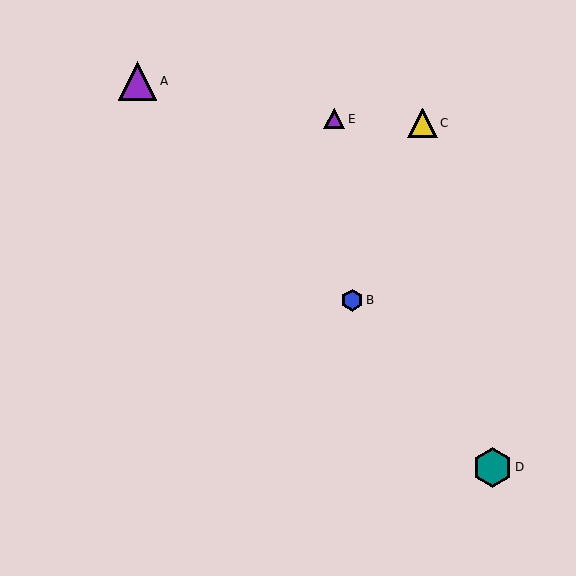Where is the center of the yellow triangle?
The center of the yellow triangle is at (422, 123).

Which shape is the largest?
The teal hexagon (labeled D) is the largest.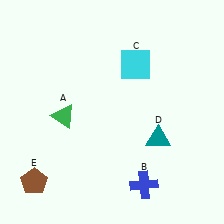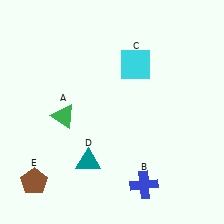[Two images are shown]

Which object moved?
The teal triangle (D) moved left.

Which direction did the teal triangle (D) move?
The teal triangle (D) moved left.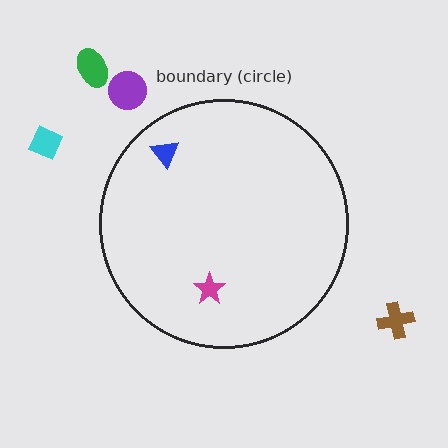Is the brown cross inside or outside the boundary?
Outside.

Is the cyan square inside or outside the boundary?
Outside.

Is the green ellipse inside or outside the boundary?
Outside.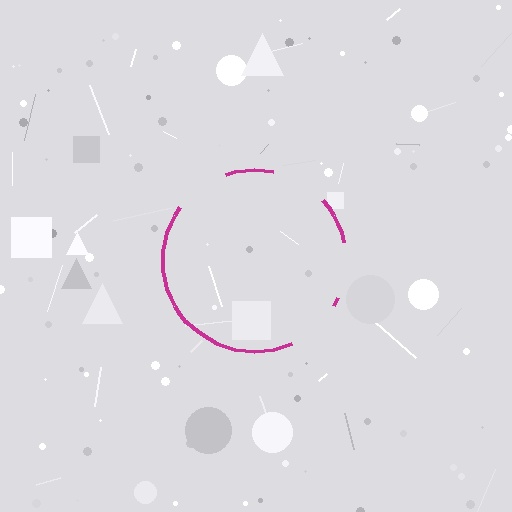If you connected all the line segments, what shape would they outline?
They would outline a circle.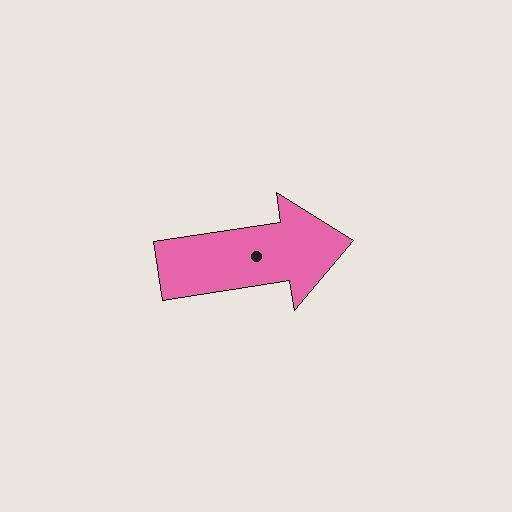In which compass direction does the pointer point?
East.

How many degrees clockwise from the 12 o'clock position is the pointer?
Approximately 81 degrees.